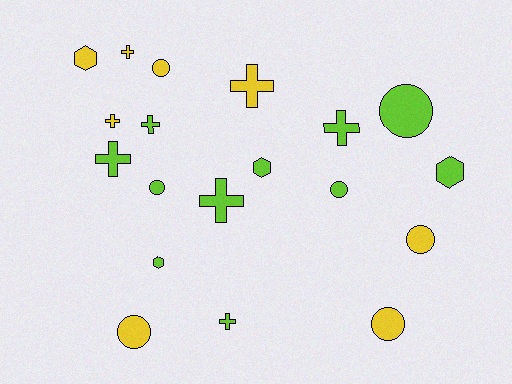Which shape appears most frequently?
Cross, with 8 objects.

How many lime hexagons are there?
There are 3 lime hexagons.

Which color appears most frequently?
Lime, with 11 objects.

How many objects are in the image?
There are 19 objects.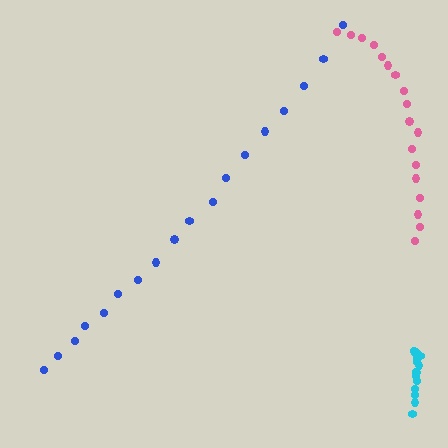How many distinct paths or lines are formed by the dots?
There are 3 distinct paths.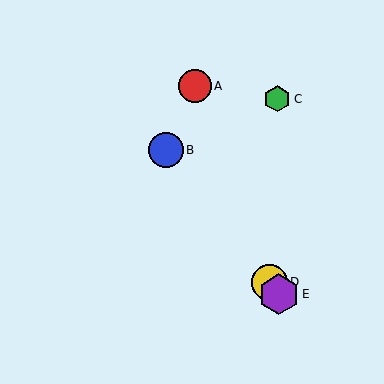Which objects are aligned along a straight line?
Objects B, D, E are aligned along a straight line.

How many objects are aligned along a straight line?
3 objects (B, D, E) are aligned along a straight line.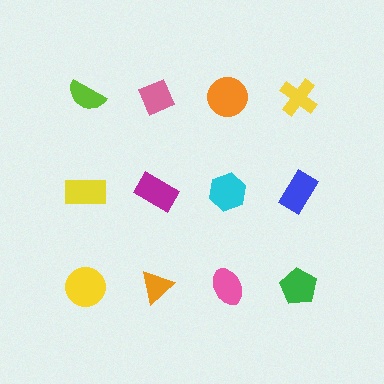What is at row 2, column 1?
A yellow rectangle.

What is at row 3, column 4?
A green pentagon.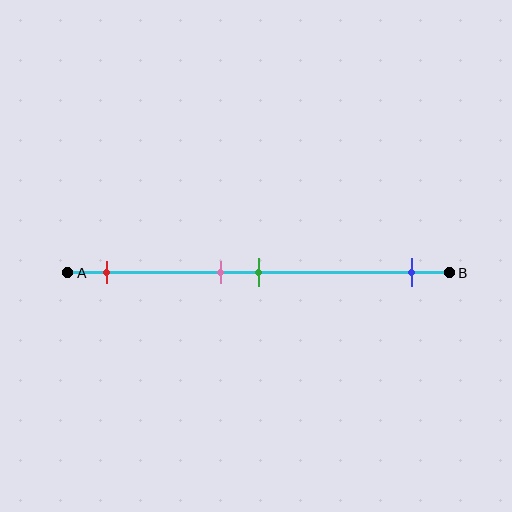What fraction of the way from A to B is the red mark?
The red mark is approximately 10% (0.1) of the way from A to B.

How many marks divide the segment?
There are 4 marks dividing the segment.